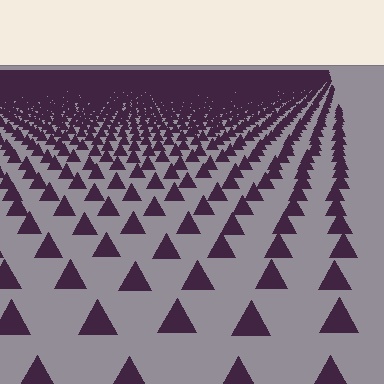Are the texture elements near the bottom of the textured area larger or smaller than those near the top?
Larger. Near the bottom, elements are closer to the viewer and appear at a bigger on-screen size.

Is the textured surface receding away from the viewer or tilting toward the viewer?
The surface is receding away from the viewer. Texture elements get smaller and denser toward the top.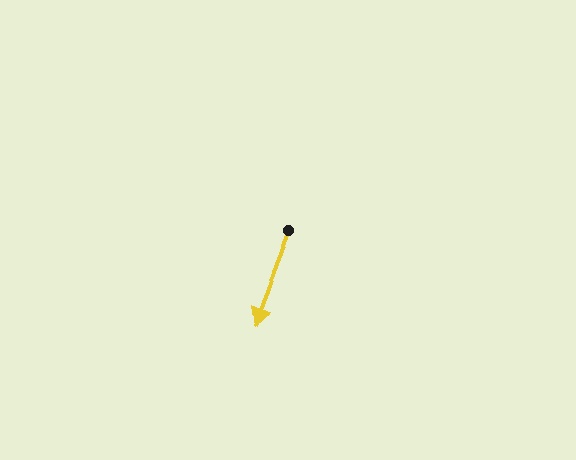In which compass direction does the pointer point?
South.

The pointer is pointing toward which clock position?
Roughly 7 o'clock.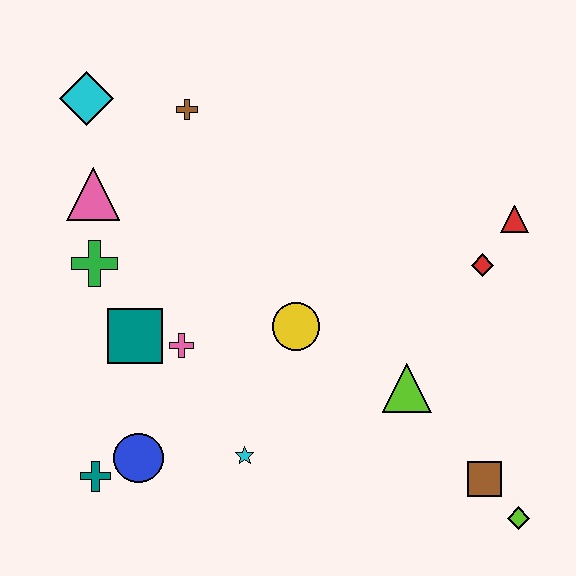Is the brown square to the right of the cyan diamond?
Yes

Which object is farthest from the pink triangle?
The lime diamond is farthest from the pink triangle.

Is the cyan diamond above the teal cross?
Yes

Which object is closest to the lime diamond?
The brown square is closest to the lime diamond.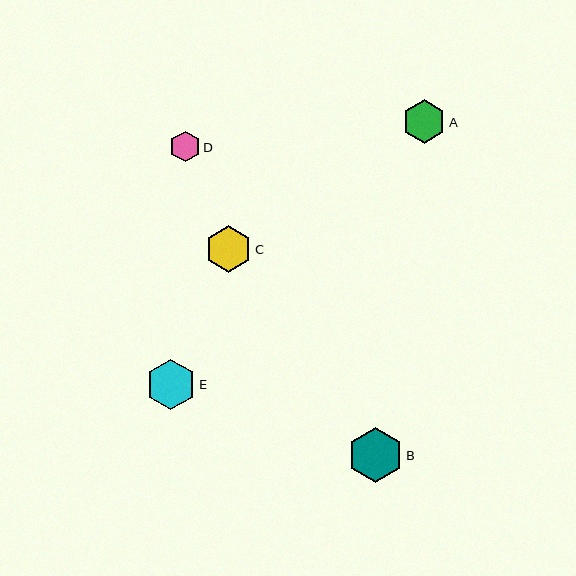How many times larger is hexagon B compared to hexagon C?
Hexagon B is approximately 1.2 times the size of hexagon C.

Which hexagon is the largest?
Hexagon B is the largest with a size of approximately 55 pixels.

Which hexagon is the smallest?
Hexagon D is the smallest with a size of approximately 30 pixels.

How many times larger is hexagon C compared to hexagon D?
Hexagon C is approximately 1.5 times the size of hexagon D.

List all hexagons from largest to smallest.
From largest to smallest: B, E, C, A, D.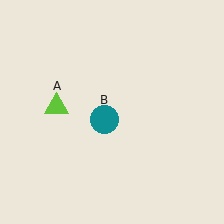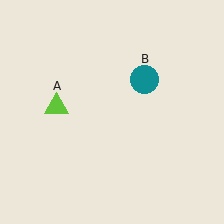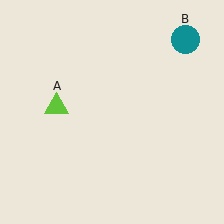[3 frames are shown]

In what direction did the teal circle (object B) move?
The teal circle (object B) moved up and to the right.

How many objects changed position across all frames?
1 object changed position: teal circle (object B).